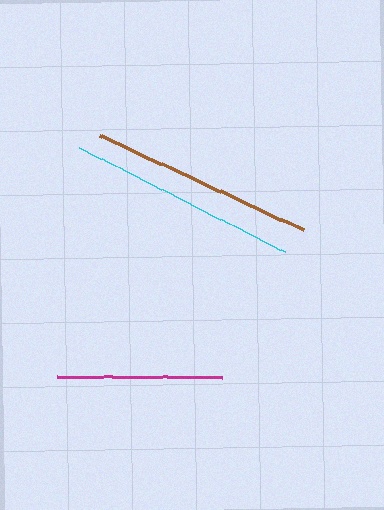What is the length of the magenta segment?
The magenta segment is approximately 166 pixels long.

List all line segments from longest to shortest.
From longest to shortest: cyan, brown, magenta.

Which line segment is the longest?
The cyan line is the longest at approximately 230 pixels.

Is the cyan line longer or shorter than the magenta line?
The cyan line is longer than the magenta line.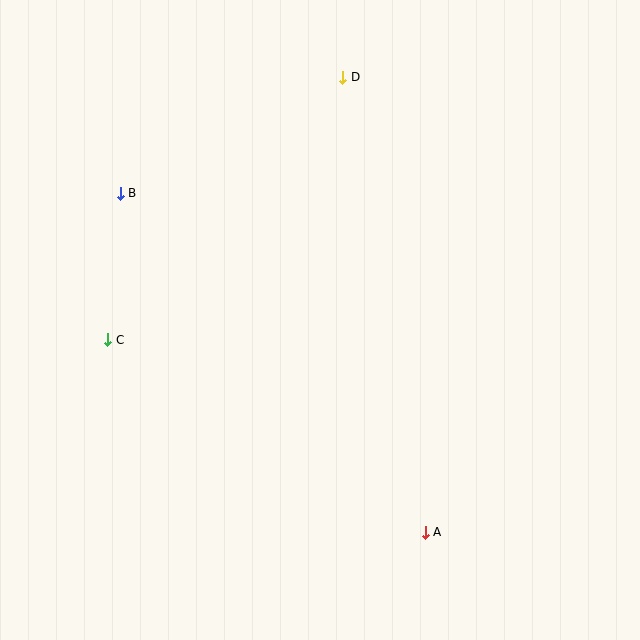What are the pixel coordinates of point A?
Point A is at (425, 532).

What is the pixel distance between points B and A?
The distance between B and A is 456 pixels.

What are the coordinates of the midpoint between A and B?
The midpoint between A and B is at (273, 363).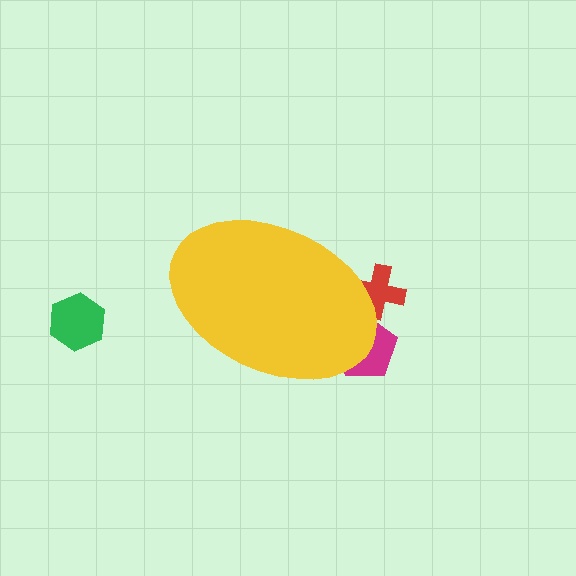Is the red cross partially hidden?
Yes, the red cross is partially hidden behind the yellow ellipse.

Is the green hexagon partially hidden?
No, the green hexagon is fully visible.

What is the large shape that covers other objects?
A yellow ellipse.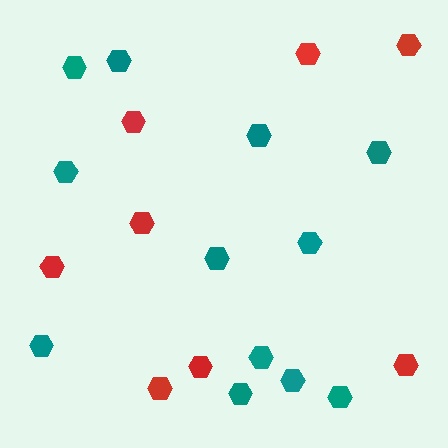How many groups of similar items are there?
There are 2 groups: one group of teal hexagons (12) and one group of red hexagons (8).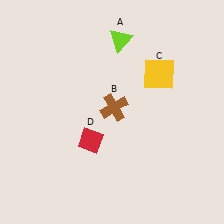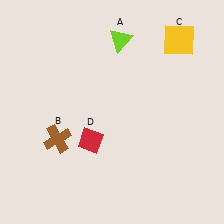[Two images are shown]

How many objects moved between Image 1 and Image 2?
2 objects moved between the two images.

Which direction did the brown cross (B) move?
The brown cross (B) moved left.